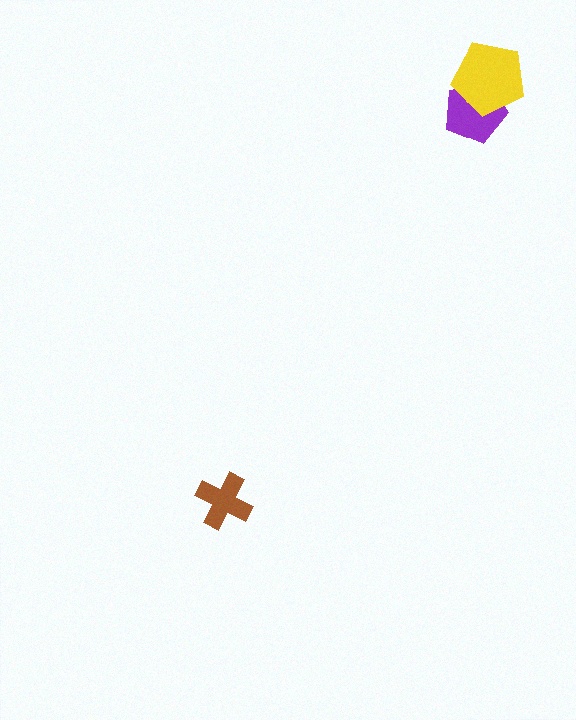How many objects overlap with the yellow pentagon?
1 object overlaps with the yellow pentagon.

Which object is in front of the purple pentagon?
The yellow pentagon is in front of the purple pentagon.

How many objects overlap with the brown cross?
0 objects overlap with the brown cross.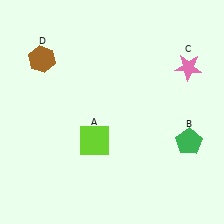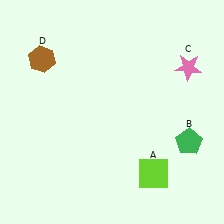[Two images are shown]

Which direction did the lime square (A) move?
The lime square (A) moved right.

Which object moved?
The lime square (A) moved right.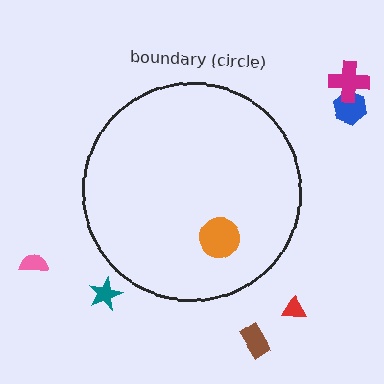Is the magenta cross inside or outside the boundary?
Outside.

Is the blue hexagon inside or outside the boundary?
Outside.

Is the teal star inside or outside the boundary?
Outside.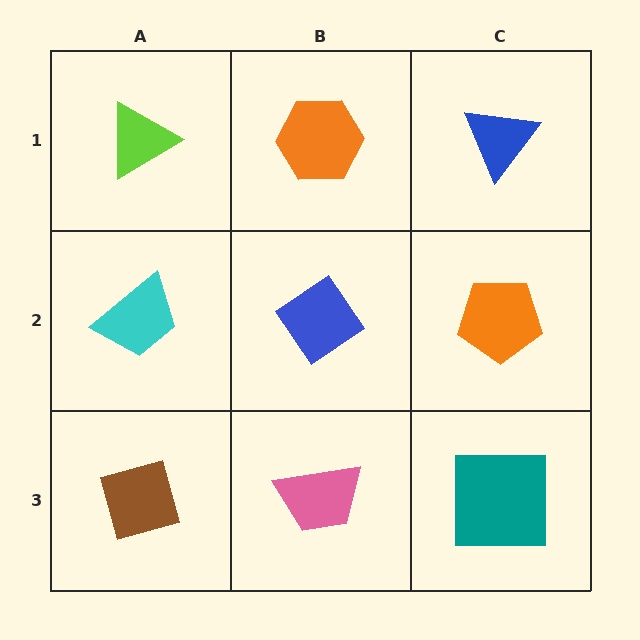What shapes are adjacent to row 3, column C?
An orange pentagon (row 2, column C), a pink trapezoid (row 3, column B).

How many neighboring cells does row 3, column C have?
2.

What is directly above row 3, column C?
An orange pentagon.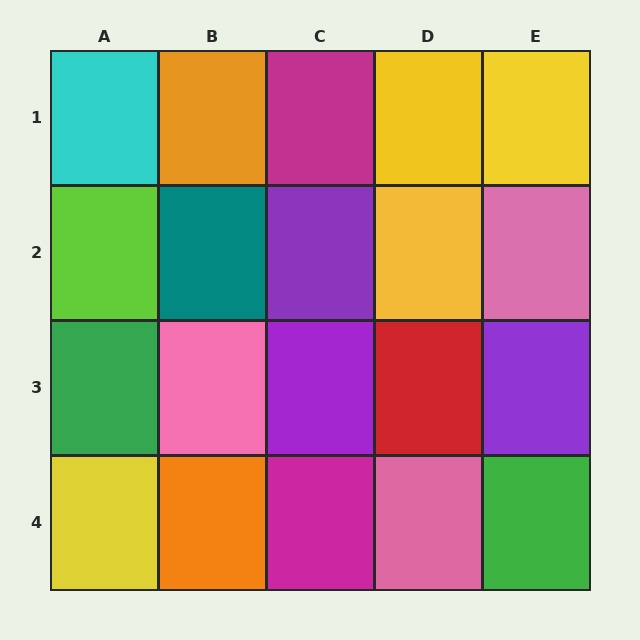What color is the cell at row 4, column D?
Pink.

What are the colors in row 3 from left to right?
Green, pink, purple, red, purple.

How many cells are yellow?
4 cells are yellow.